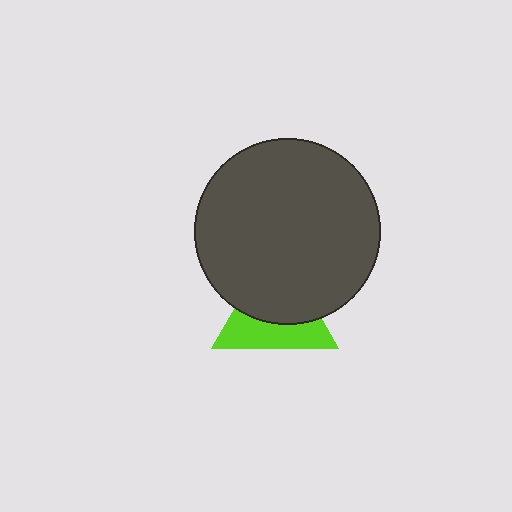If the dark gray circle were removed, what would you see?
You would see the complete lime triangle.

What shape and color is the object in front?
The object in front is a dark gray circle.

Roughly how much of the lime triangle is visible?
About half of it is visible (roughly 45%).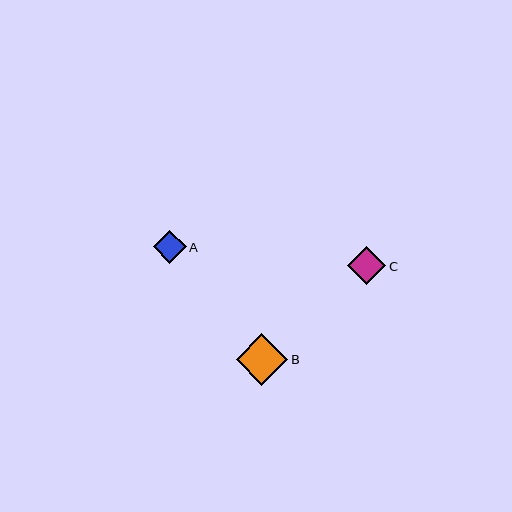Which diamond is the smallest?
Diamond A is the smallest with a size of approximately 33 pixels.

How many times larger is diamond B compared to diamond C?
Diamond B is approximately 1.4 times the size of diamond C.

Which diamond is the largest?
Diamond B is the largest with a size of approximately 52 pixels.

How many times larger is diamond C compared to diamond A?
Diamond C is approximately 1.1 times the size of diamond A.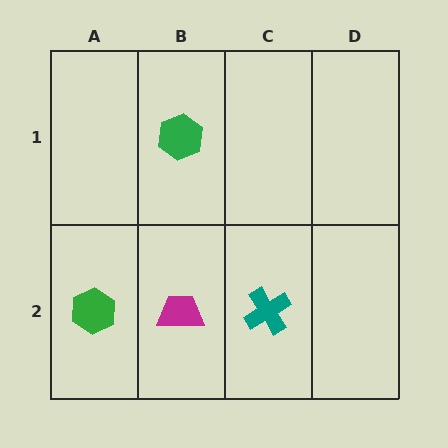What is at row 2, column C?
A teal cross.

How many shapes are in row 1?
1 shape.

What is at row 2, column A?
A green hexagon.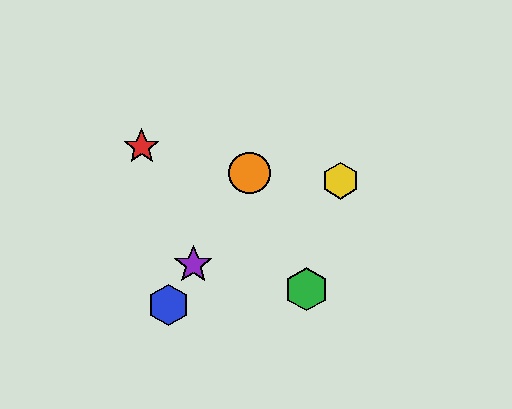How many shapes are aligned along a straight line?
3 shapes (the blue hexagon, the purple star, the orange circle) are aligned along a straight line.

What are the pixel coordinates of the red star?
The red star is at (142, 147).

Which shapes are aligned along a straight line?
The blue hexagon, the purple star, the orange circle are aligned along a straight line.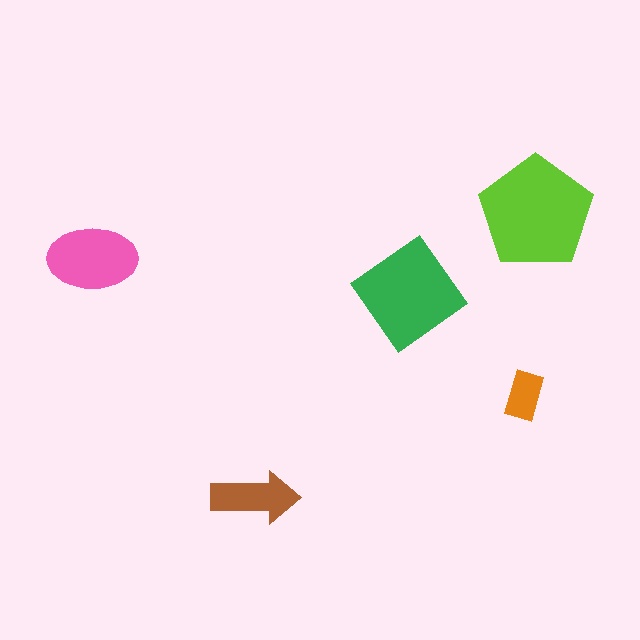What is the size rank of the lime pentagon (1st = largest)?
1st.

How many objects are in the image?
There are 5 objects in the image.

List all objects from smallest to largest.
The orange rectangle, the brown arrow, the pink ellipse, the green diamond, the lime pentagon.